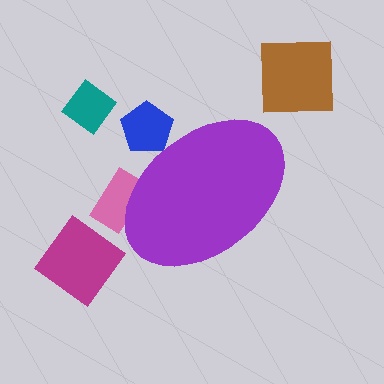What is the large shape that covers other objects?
A purple ellipse.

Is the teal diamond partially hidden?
No, the teal diamond is fully visible.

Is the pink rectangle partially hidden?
Yes, the pink rectangle is partially hidden behind the purple ellipse.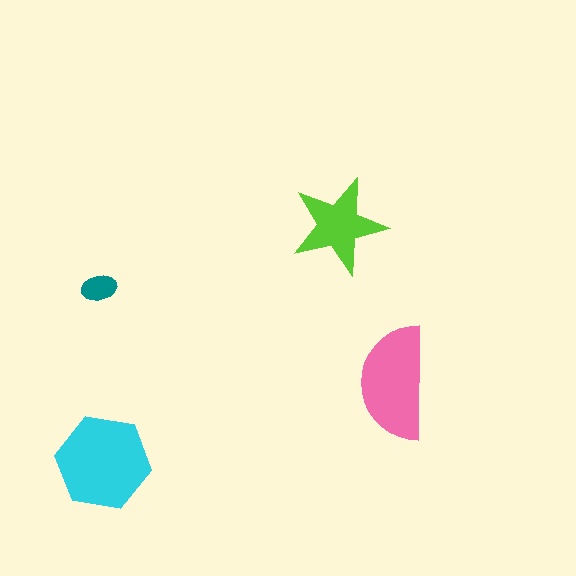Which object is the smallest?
The teal ellipse.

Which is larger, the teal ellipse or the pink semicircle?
The pink semicircle.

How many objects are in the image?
There are 4 objects in the image.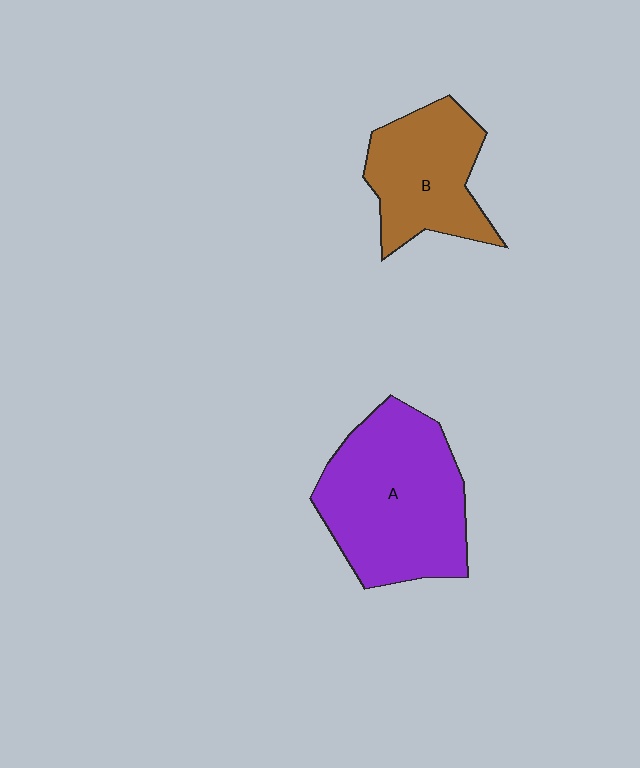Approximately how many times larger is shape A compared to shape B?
Approximately 1.5 times.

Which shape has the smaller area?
Shape B (brown).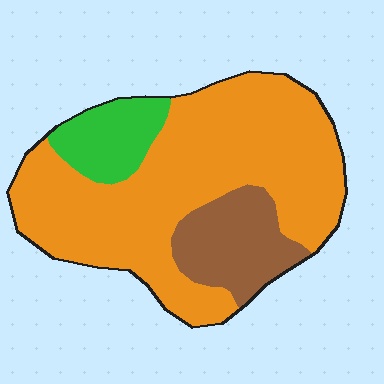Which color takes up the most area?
Orange, at roughly 70%.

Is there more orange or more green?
Orange.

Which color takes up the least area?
Green, at roughly 10%.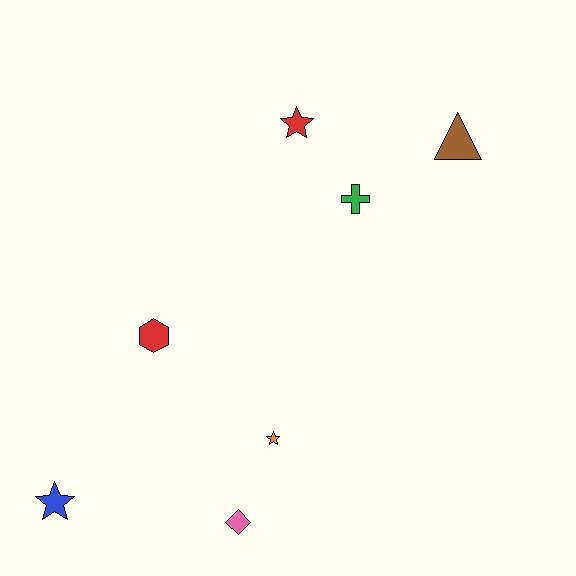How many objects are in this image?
There are 7 objects.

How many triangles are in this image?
There is 1 triangle.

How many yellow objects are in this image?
There are no yellow objects.